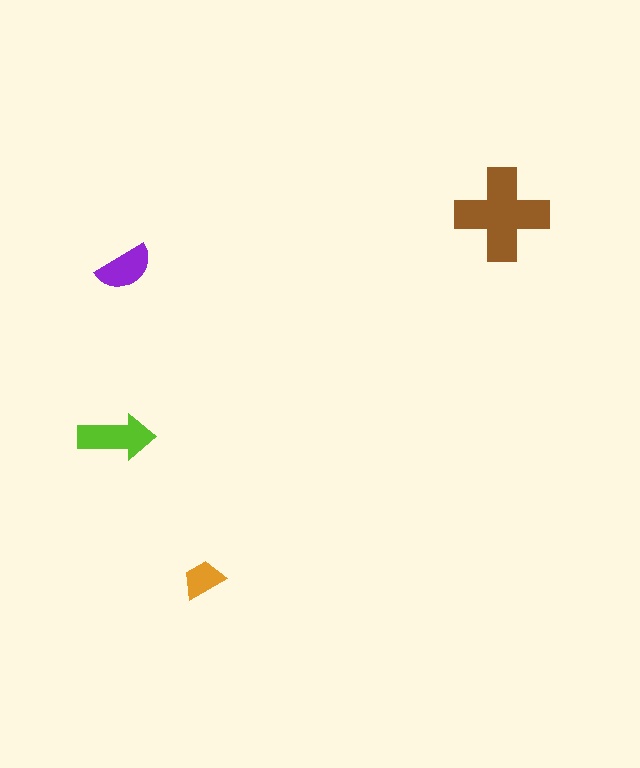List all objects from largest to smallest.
The brown cross, the lime arrow, the purple semicircle, the orange trapezoid.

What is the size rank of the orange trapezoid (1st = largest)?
4th.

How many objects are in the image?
There are 4 objects in the image.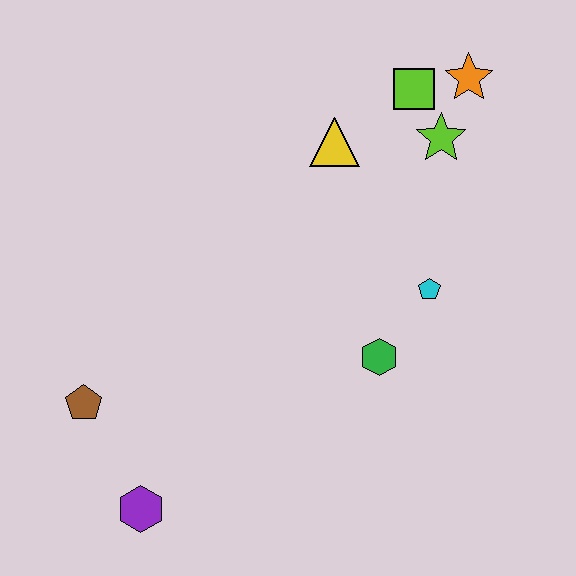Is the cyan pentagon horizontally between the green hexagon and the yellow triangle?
No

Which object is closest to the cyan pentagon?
The green hexagon is closest to the cyan pentagon.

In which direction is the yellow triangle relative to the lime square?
The yellow triangle is to the left of the lime square.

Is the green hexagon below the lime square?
Yes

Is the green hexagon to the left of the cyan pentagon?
Yes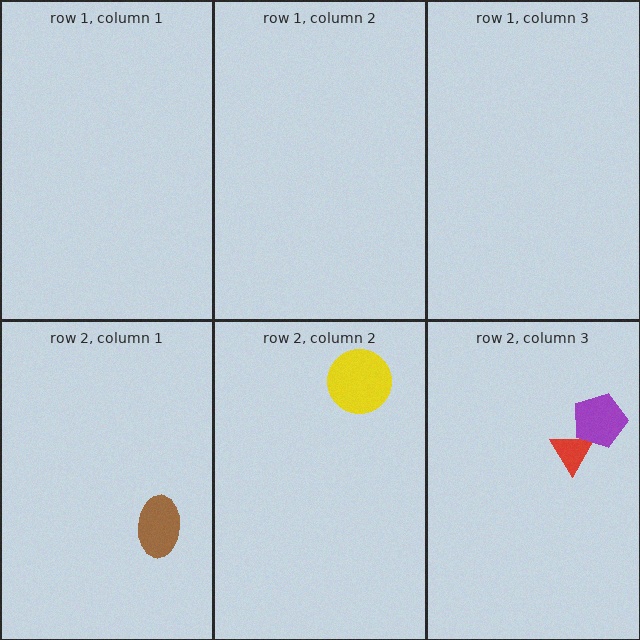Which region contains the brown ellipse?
The row 2, column 1 region.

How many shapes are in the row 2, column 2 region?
1.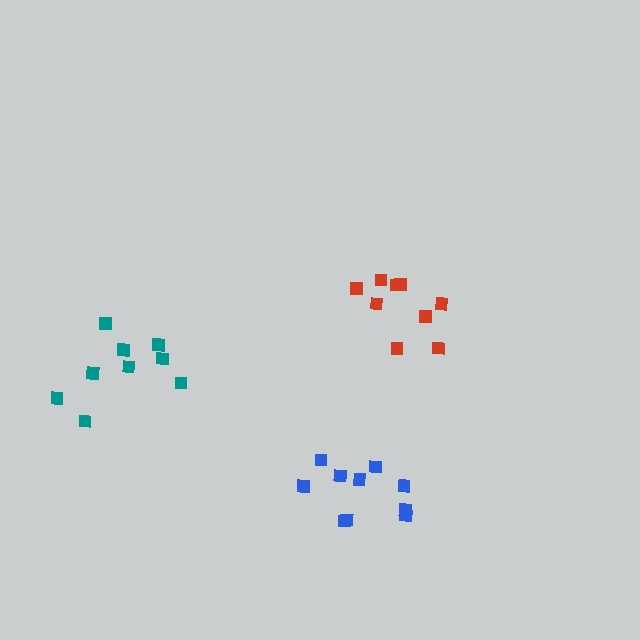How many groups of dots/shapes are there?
There are 3 groups.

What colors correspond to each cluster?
The clusters are colored: blue, red, teal.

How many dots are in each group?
Group 1: 10 dots, Group 2: 9 dots, Group 3: 9 dots (28 total).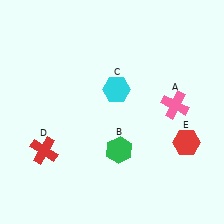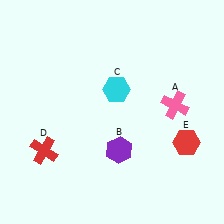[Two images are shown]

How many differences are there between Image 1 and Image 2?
There is 1 difference between the two images.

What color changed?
The hexagon (B) changed from green in Image 1 to purple in Image 2.